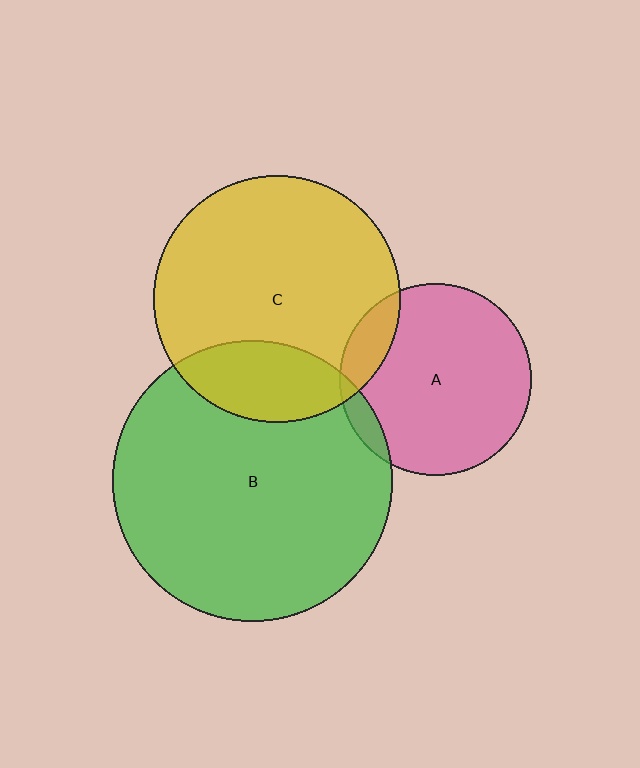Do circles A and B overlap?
Yes.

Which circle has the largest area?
Circle B (green).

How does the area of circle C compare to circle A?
Approximately 1.6 times.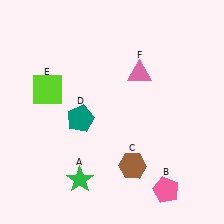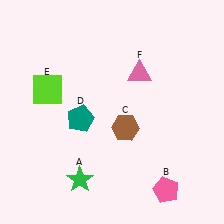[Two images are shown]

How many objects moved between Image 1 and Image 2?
1 object moved between the two images.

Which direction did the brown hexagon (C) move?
The brown hexagon (C) moved up.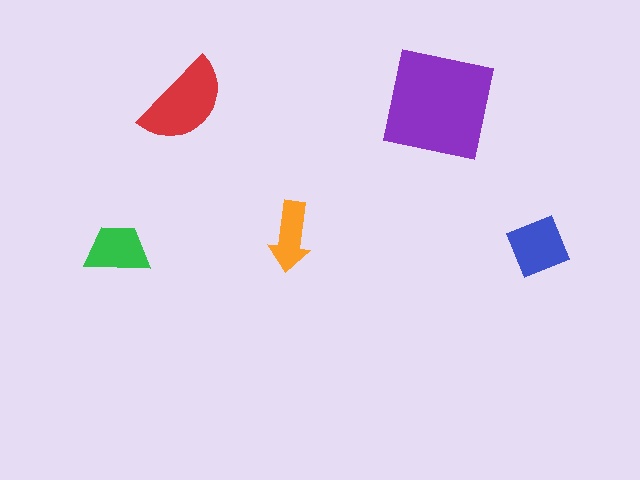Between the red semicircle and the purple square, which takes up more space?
The purple square.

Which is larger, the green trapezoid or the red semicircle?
The red semicircle.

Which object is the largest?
The purple square.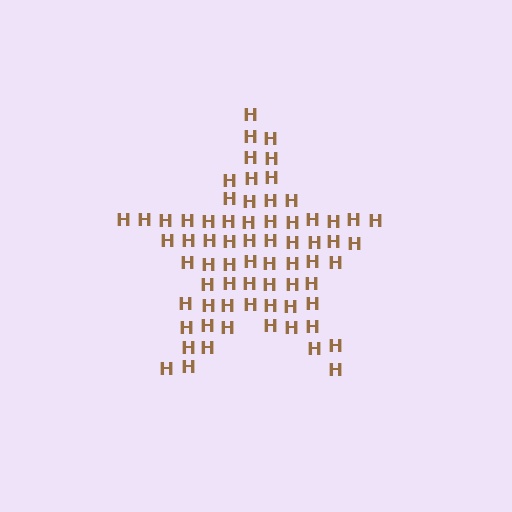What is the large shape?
The large shape is a star.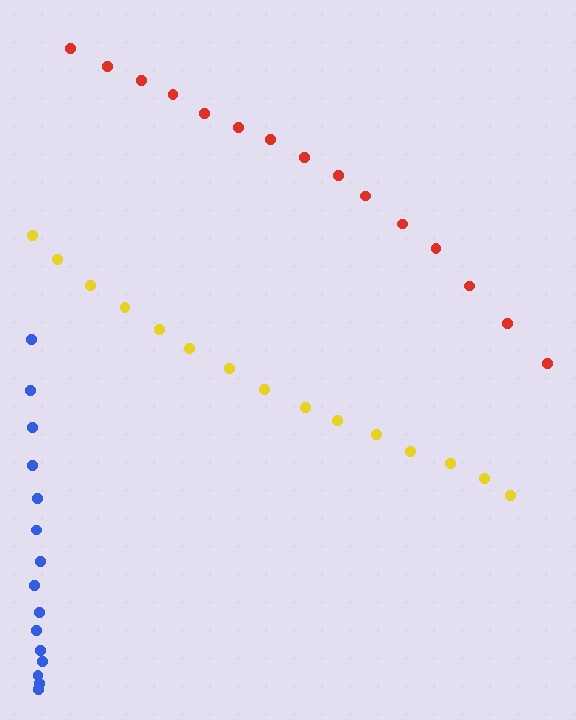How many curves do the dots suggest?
There are 3 distinct paths.